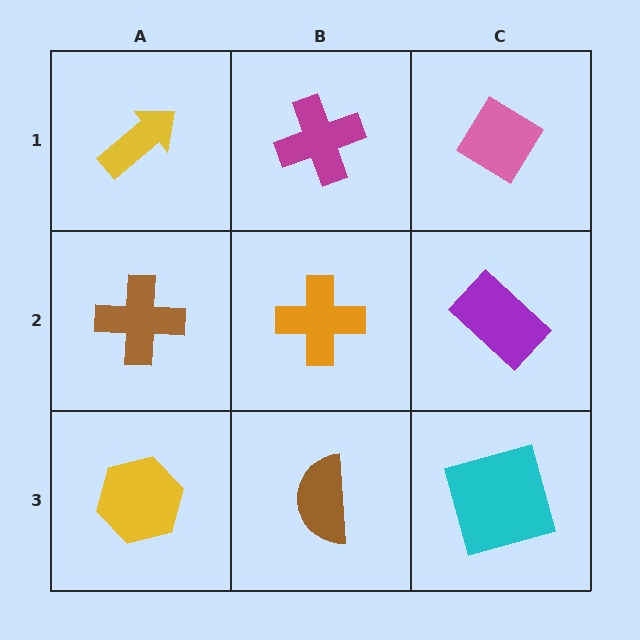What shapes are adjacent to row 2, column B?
A magenta cross (row 1, column B), a brown semicircle (row 3, column B), a brown cross (row 2, column A), a purple rectangle (row 2, column C).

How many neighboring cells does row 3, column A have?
2.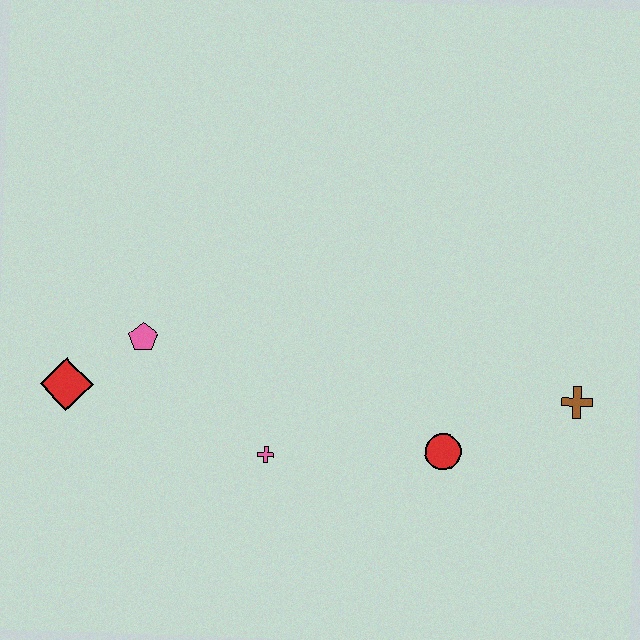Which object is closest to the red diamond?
The pink pentagon is closest to the red diamond.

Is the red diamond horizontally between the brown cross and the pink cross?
No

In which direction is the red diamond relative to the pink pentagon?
The red diamond is to the left of the pink pentagon.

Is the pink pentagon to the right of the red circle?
No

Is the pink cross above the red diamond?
No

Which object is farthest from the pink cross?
The brown cross is farthest from the pink cross.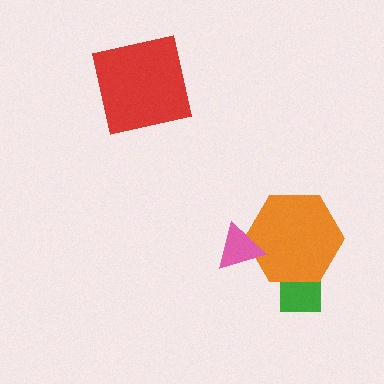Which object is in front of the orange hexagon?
The pink triangle is in front of the orange hexagon.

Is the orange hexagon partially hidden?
Yes, it is partially covered by another shape.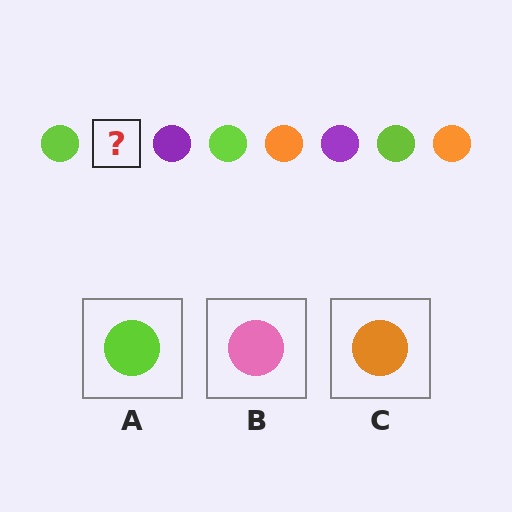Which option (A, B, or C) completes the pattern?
C.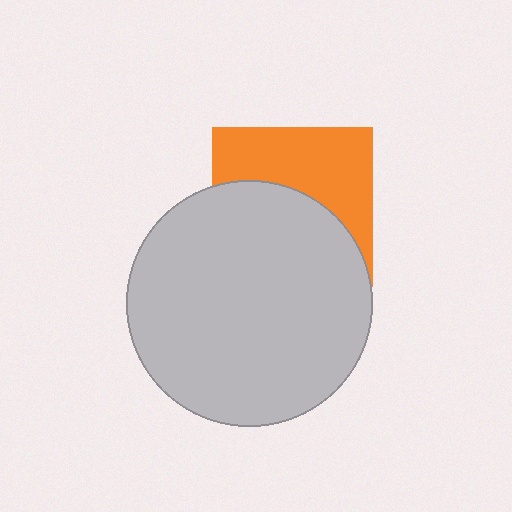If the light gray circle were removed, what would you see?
You would see the complete orange square.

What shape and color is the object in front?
The object in front is a light gray circle.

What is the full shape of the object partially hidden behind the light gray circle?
The partially hidden object is an orange square.